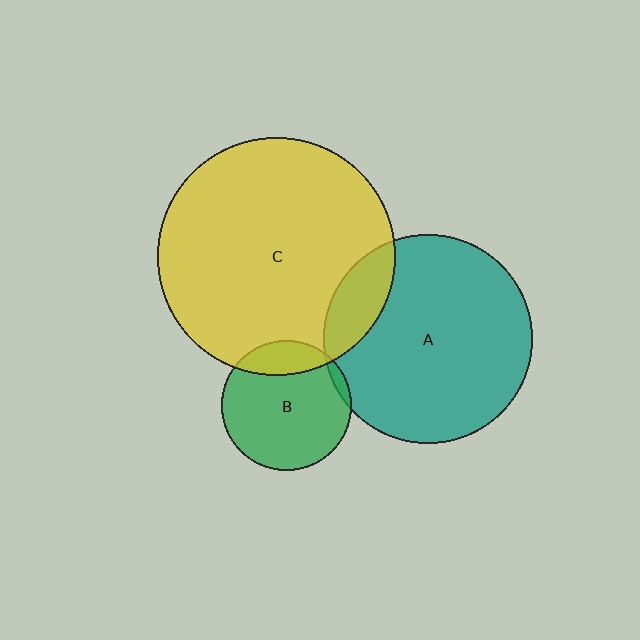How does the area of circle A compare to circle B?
Approximately 2.6 times.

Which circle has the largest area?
Circle C (yellow).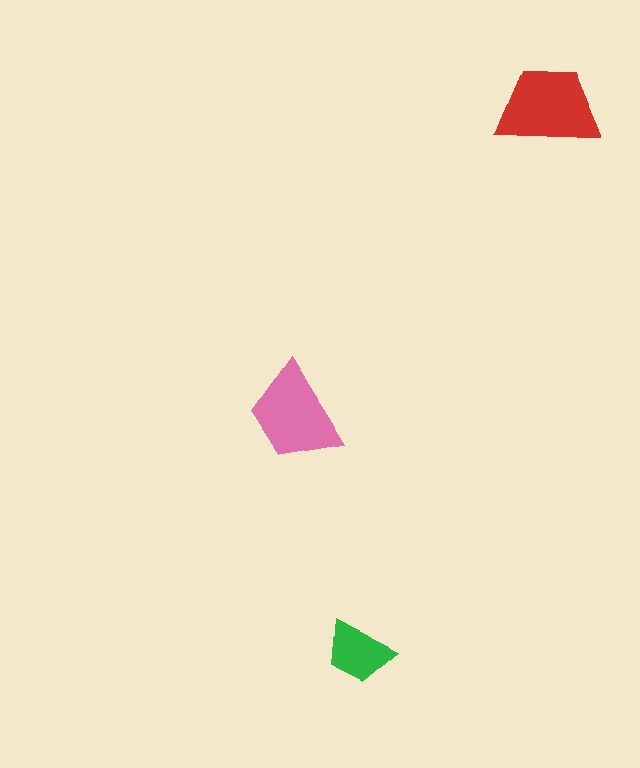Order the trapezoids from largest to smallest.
the red one, the pink one, the green one.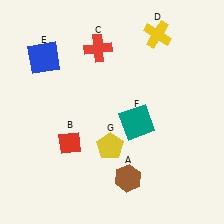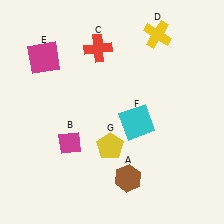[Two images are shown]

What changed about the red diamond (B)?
In Image 1, B is red. In Image 2, it changed to magenta.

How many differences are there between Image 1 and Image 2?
There are 3 differences between the two images.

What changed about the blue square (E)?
In Image 1, E is blue. In Image 2, it changed to magenta.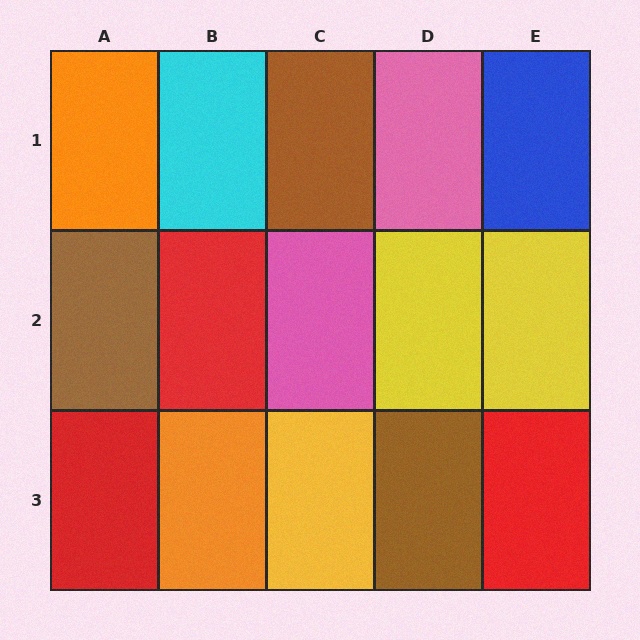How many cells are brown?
3 cells are brown.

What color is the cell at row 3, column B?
Orange.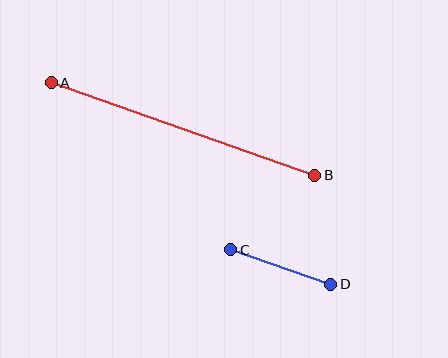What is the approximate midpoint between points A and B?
The midpoint is at approximately (183, 129) pixels.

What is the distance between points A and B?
The distance is approximately 279 pixels.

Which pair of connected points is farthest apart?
Points A and B are farthest apart.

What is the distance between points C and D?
The distance is approximately 106 pixels.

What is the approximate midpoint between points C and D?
The midpoint is at approximately (281, 267) pixels.